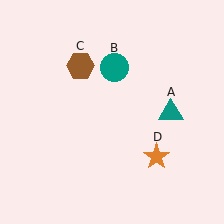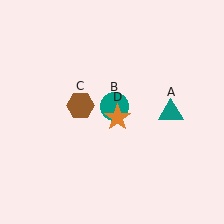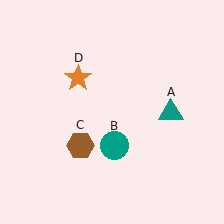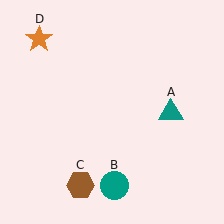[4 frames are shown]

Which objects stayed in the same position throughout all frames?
Teal triangle (object A) remained stationary.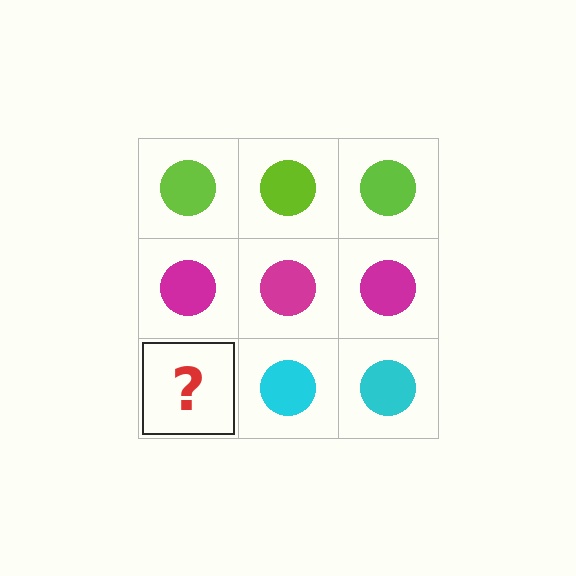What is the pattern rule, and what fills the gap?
The rule is that each row has a consistent color. The gap should be filled with a cyan circle.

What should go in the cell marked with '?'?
The missing cell should contain a cyan circle.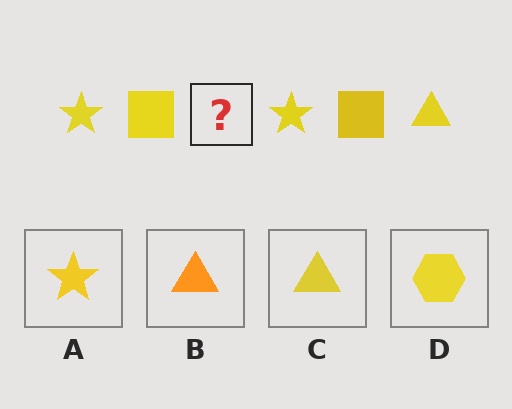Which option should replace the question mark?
Option C.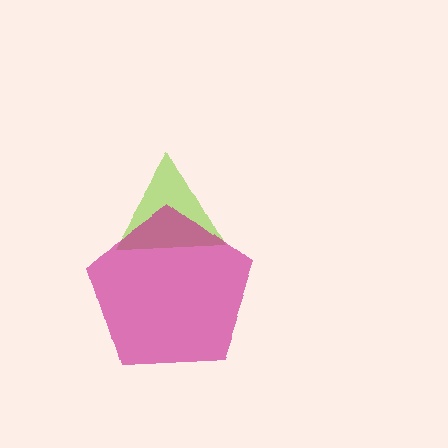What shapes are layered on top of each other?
The layered shapes are: a lime triangle, a magenta pentagon.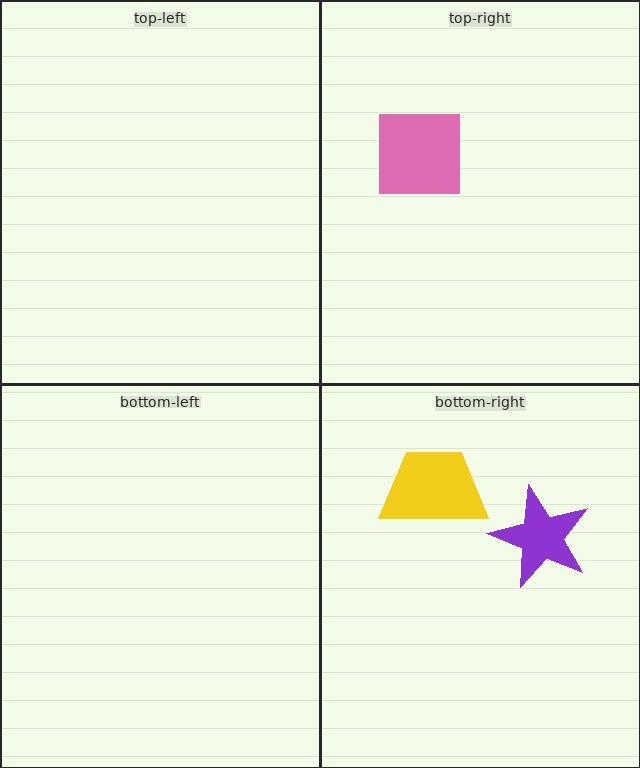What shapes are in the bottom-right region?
The purple star, the yellow trapezoid.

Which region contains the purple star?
The bottom-right region.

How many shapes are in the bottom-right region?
2.